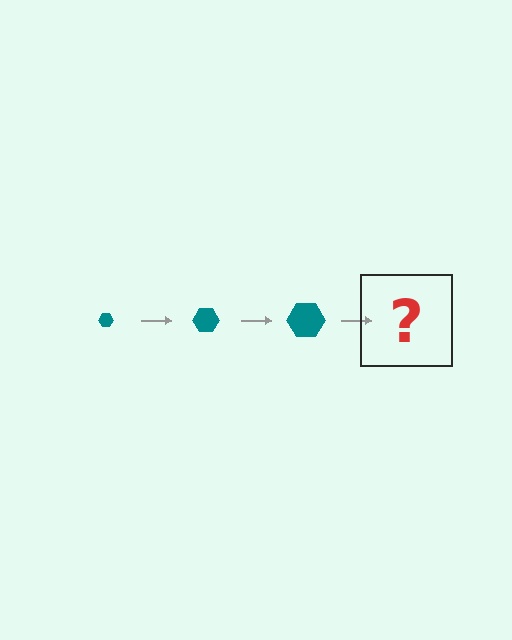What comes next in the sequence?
The next element should be a teal hexagon, larger than the previous one.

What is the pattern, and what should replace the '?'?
The pattern is that the hexagon gets progressively larger each step. The '?' should be a teal hexagon, larger than the previous one.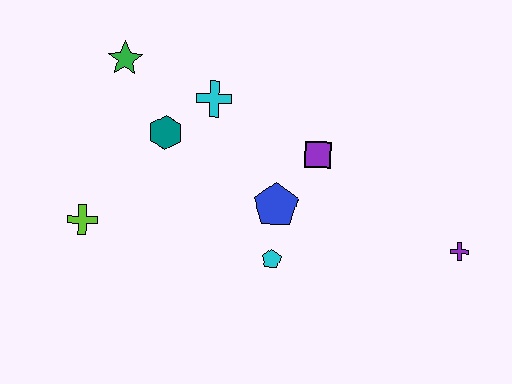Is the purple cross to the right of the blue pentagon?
Yes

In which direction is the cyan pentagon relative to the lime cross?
The cyan pentagon is to the right of the lime cross.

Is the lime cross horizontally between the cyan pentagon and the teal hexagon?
No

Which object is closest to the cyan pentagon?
The blue pentagon is closest to the cyan pentagon.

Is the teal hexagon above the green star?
No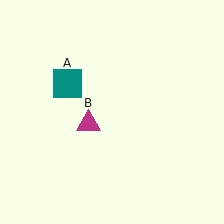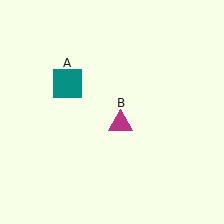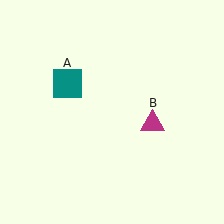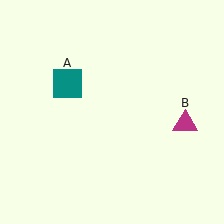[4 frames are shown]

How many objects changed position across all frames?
1 object changed position: magenta triangle (object B).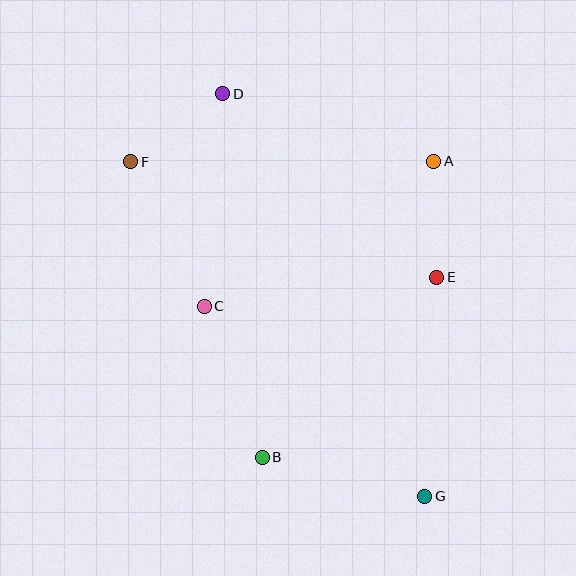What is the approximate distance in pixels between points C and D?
The distance between C and D is approximately 213 pixels.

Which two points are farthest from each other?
Points D and G are farthest from each other.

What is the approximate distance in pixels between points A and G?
The distance between A and G is approximately 335 pixels.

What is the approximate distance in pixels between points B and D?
The distance between B and D is approximately 366 pixels.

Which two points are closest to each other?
Points D and F are closest to each other.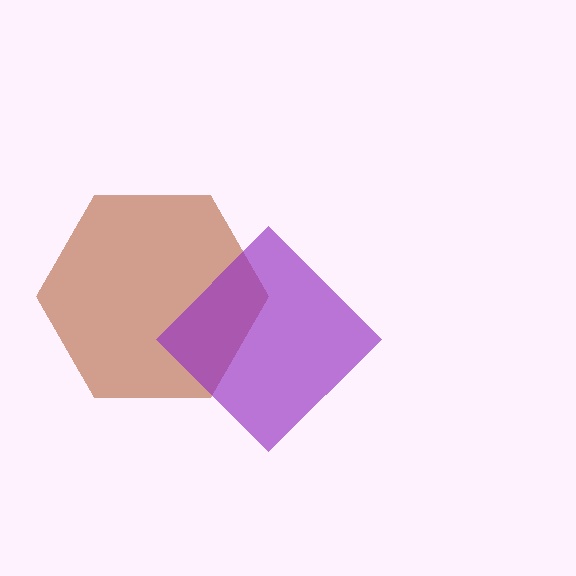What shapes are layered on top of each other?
The layered shapes are: a brown hexagon, a purple diamond.